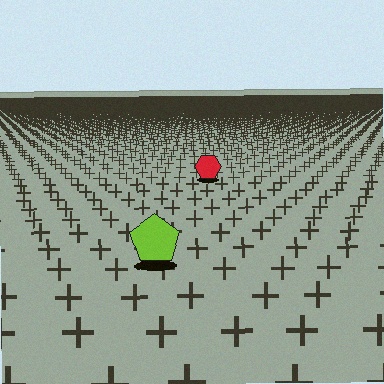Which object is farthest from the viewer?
The red hexagon is farthest from the viewer. It appears smaller and the ground texture around it is denser.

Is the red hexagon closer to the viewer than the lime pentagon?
No. The lime pentagon is closer — you can tell from the texture gradient: the ground texture is coarser near it.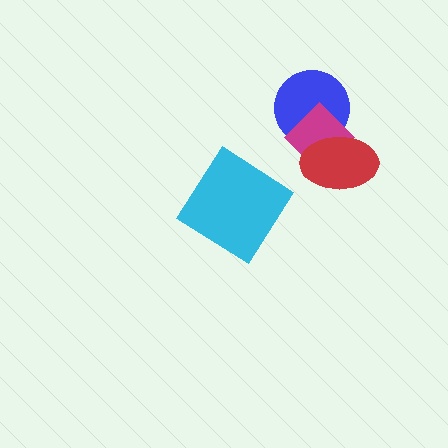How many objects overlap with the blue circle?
2 objects overlap with the blue circle.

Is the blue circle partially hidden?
Yes, it is partially covered by another shape.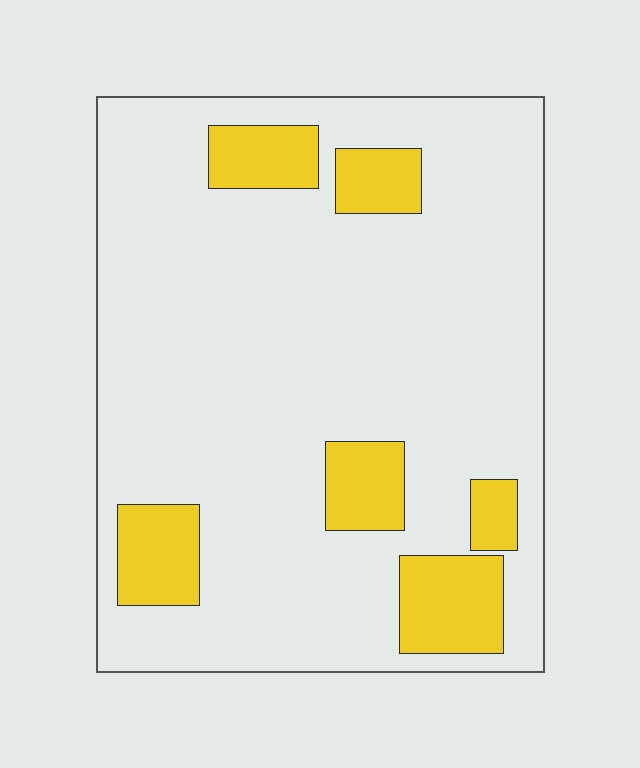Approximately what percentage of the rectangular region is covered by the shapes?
Approximately 15%.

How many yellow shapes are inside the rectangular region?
6.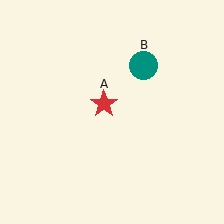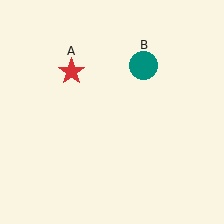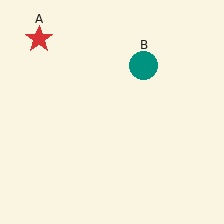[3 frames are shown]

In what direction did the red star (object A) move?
The red star (object A) moved up and to the left.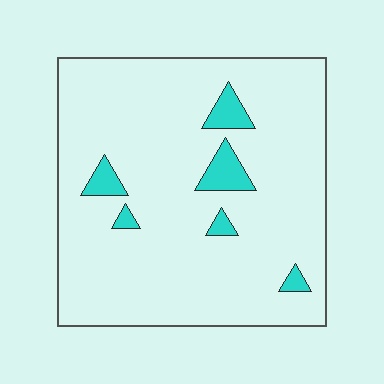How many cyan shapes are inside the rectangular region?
6.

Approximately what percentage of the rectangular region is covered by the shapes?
Approximately 10%.